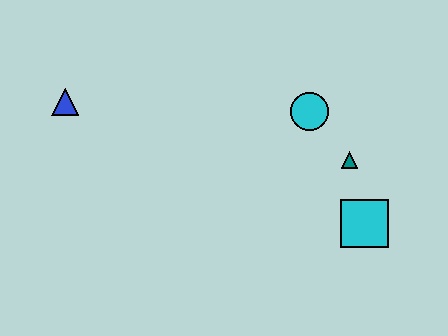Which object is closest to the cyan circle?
The teal triangle is closest to the cyan circle.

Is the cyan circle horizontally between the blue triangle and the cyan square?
Yes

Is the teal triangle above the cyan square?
Yes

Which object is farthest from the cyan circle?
The blue triangle is farthest from the cyan circle.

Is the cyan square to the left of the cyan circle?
No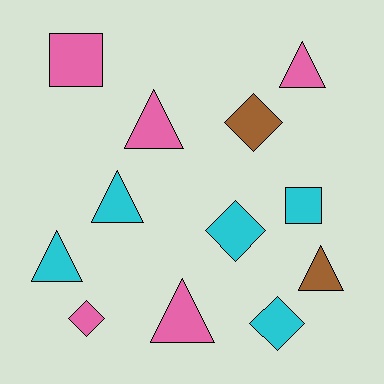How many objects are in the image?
There are 12 objects.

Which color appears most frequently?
Pink, with 5 objects.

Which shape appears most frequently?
Triangle, with 6 objects.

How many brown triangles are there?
There is 1 brown triangle.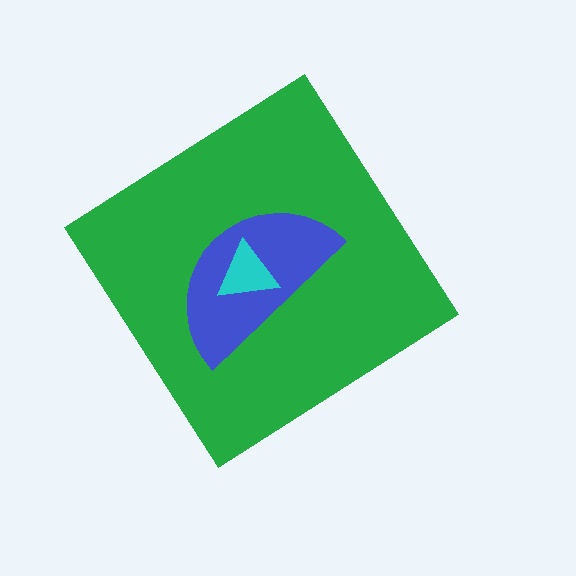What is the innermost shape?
The cyan triangle.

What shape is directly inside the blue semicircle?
The cyan triangle.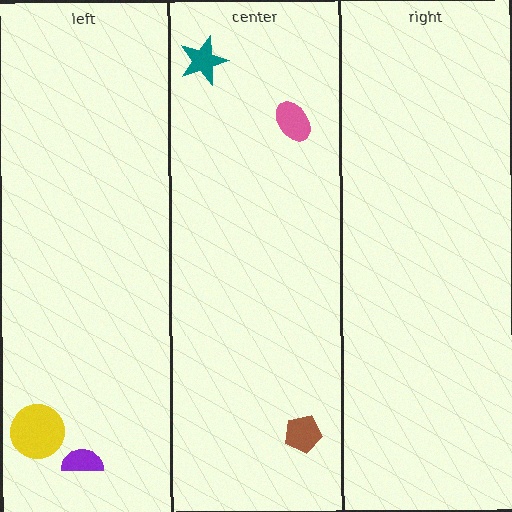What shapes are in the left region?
The purple semicircle, the yellow circle.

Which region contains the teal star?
The center region.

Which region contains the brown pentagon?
The center region.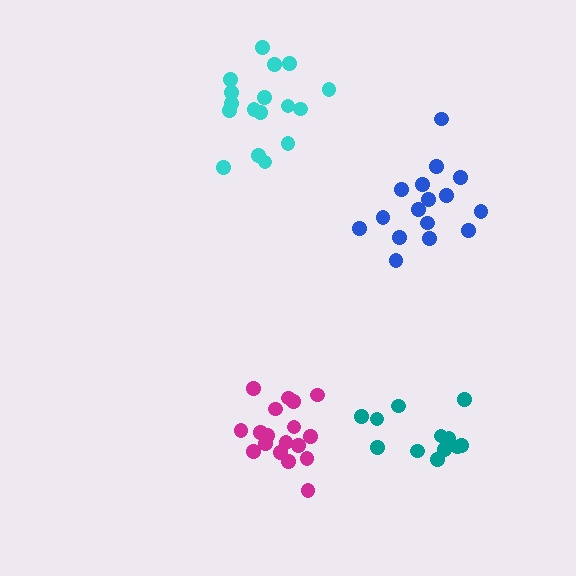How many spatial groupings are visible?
There are 4 spatial groupings.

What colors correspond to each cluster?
The clusters are colored: blue, teal, magenta, cyan.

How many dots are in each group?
Group 1: 16 dots, Group 2: 12 dots, Group 3: 18 dots, Group 4: 17 dots (63 total).